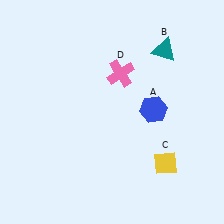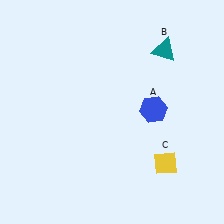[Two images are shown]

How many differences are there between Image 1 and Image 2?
There is 1 difference between the two images.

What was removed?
The pink cross (D) was removed in Image 2.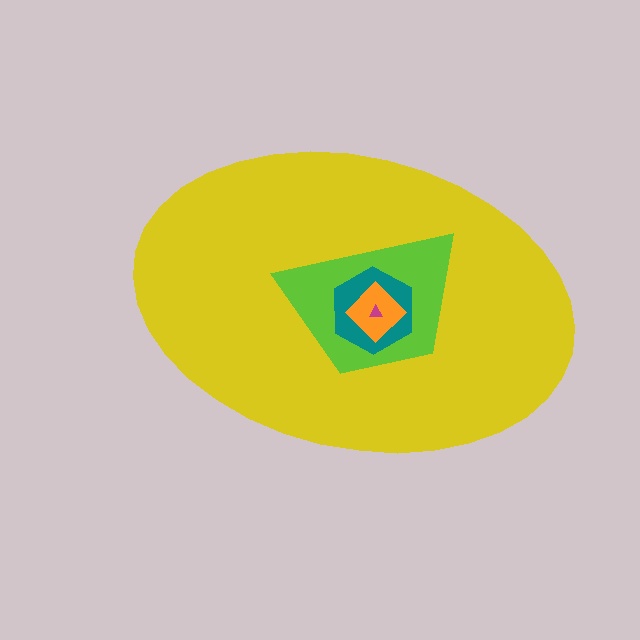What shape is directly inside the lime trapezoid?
The teal hexagon.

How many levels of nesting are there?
5.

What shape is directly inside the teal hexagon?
The orange diamond.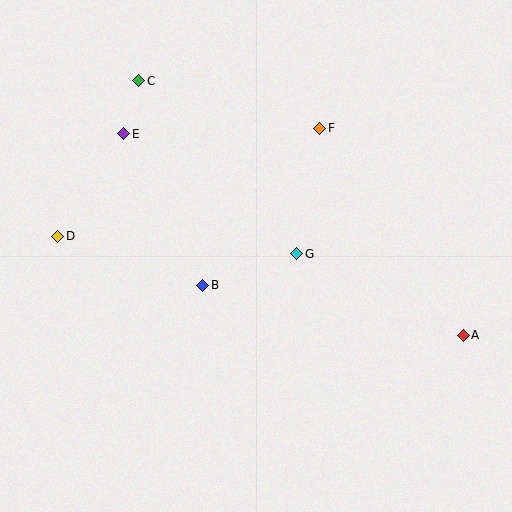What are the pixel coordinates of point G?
Point G is at (297, 254).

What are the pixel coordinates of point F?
Point F is at (320, 128).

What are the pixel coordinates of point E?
Point E is at (124, 134).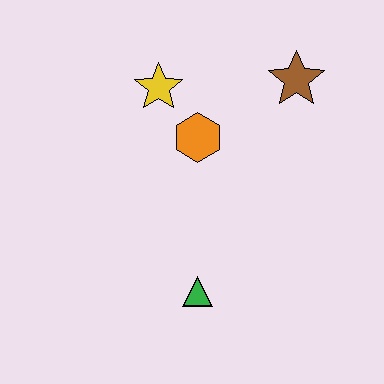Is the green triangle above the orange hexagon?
No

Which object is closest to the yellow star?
The orange hexagon is closest to the yellow star.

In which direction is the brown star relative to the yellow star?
The brown star is to the right of the yellow star.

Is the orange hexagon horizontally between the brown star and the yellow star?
Yes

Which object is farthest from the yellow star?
The green triangle is farthest from the yellow star.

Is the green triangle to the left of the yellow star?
No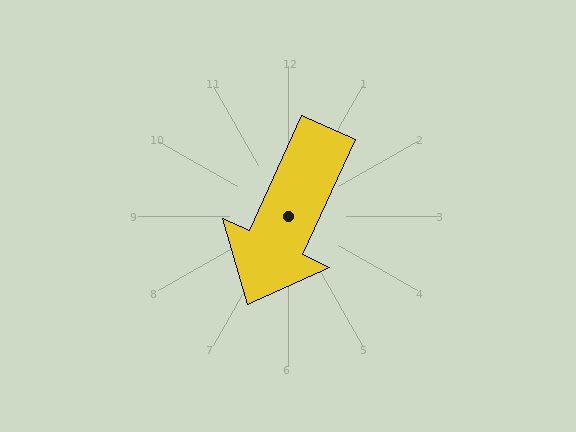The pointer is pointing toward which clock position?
Roughly 7 o'clock.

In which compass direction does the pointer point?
Southwest.